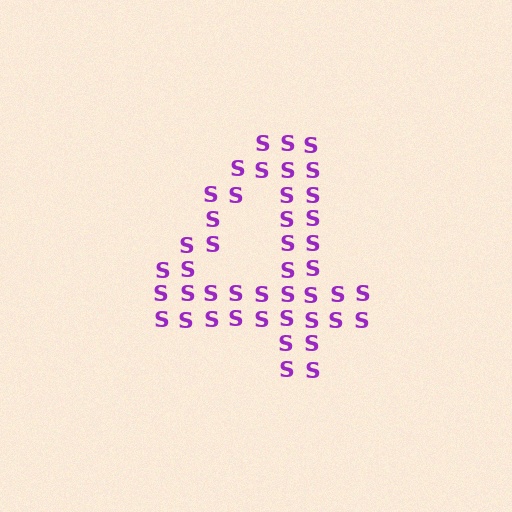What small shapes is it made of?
It is made of small letter S's.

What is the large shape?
The large shape is the digit 4.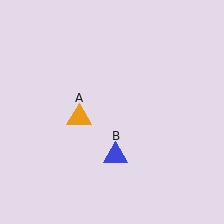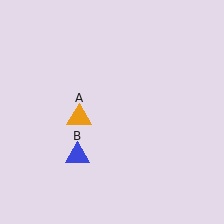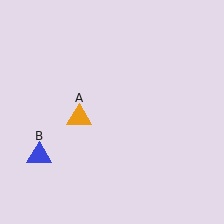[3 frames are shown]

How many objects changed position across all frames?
1 object changed position: blue triangle (object B).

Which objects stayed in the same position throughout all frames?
Orange triangle (object A) remained stationary.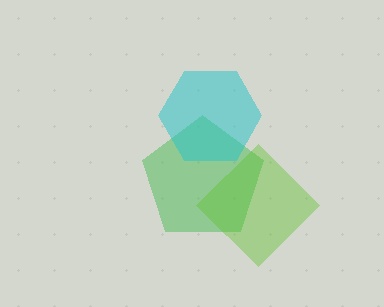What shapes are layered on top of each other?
The layered shapes are: a green pentagon, a lime diamond, a cyan hexagon.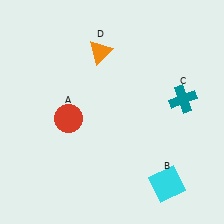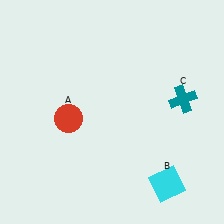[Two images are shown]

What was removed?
The orange triangle (D) was removed in Image 2.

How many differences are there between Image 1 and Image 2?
There is 1 difference between the two images.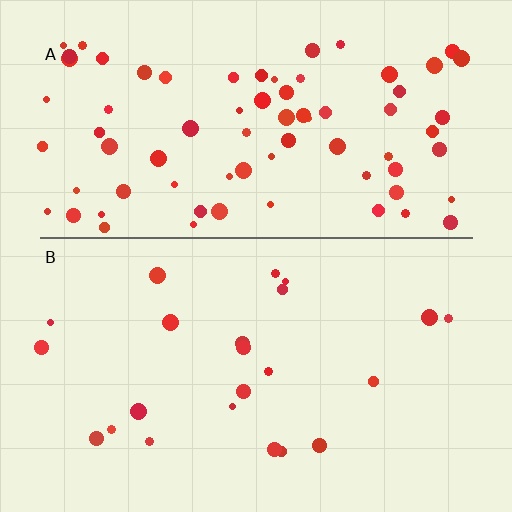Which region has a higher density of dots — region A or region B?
A (the top).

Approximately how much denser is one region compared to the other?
Approximately 3.4× — region A over region B.